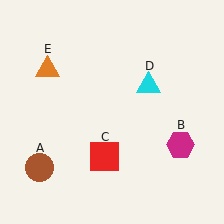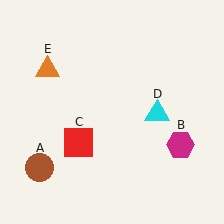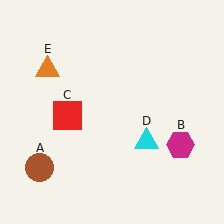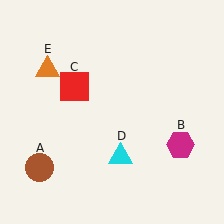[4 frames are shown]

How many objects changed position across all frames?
2 objects changed position: red square (object C), cyan triangle (object D).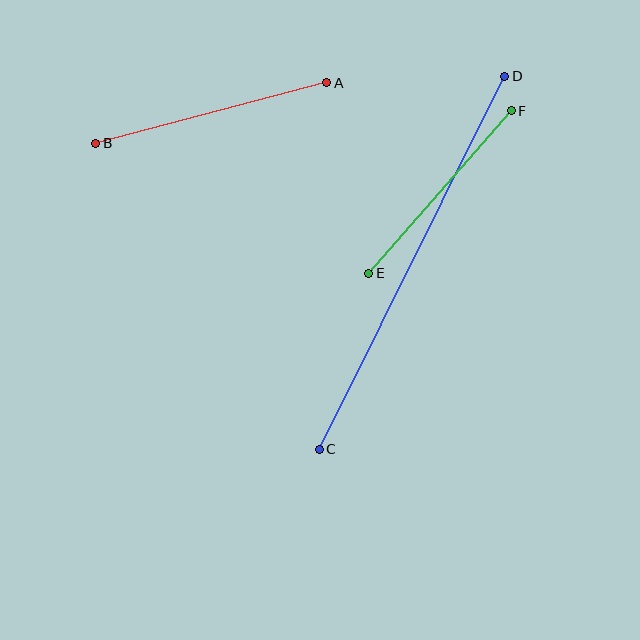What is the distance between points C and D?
The distance is approximately 417 pixels.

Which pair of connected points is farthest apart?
Points C and D are farthest apart.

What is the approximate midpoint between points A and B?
The midpoint is at approximately (211, 113) pixels.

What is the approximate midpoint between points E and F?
The midpoint is at approximately (440, 192) pixels.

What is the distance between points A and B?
The distance is approximately 239 pixels.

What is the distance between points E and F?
The distance is approximately 216 pixels.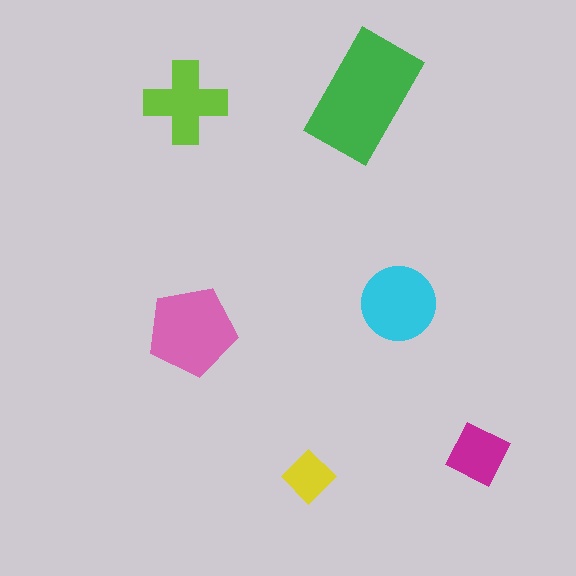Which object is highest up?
The green rectangle is topmost.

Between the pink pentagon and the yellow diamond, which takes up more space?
The pink pentagon.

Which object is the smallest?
The yellow diamond.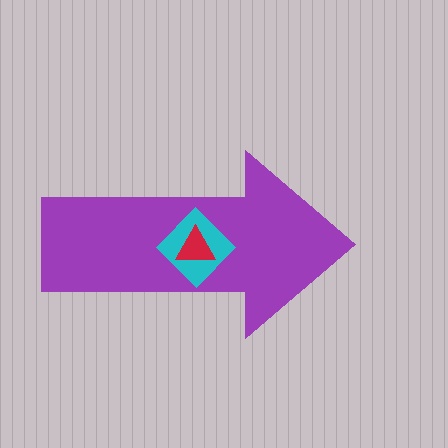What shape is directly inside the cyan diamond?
The red triangle.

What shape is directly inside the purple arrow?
The cyan diamond.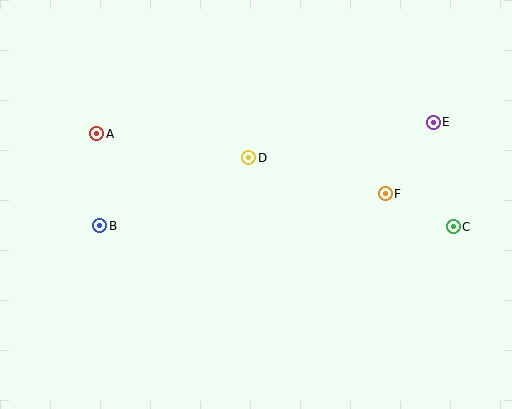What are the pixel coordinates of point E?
Point E is at (433, 122).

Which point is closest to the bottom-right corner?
Point C is closest to the bottom-right corner.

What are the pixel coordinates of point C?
Point C is at (453, 227).